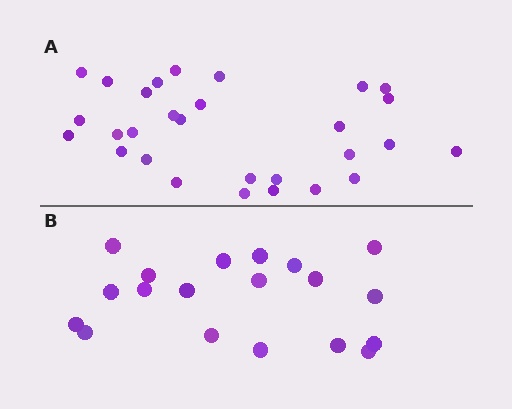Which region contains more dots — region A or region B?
Region A (the top region) has more dots.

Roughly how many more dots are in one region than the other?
Region A has roughly 10 or so more dots than region B.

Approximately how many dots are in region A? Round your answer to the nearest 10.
About 30 dots. (The exact count is 29, which rounds to 30.)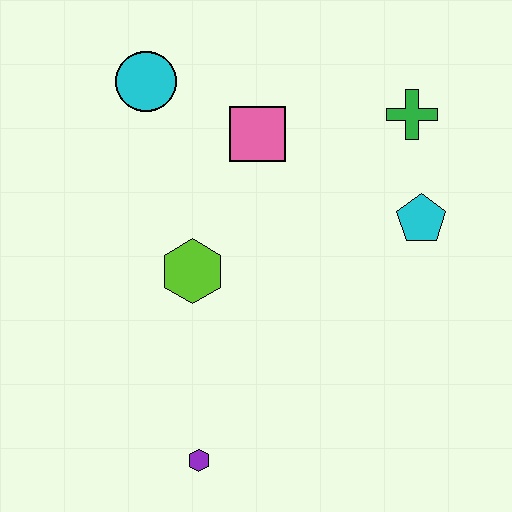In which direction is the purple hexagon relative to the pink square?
The purple hexagon is below the pink square.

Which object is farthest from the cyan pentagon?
The purple hexagon is farthest from the cyan pentagon.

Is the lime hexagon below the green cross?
Yes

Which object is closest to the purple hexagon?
The lime hexagon is closest to the purple hexagon.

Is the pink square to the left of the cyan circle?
No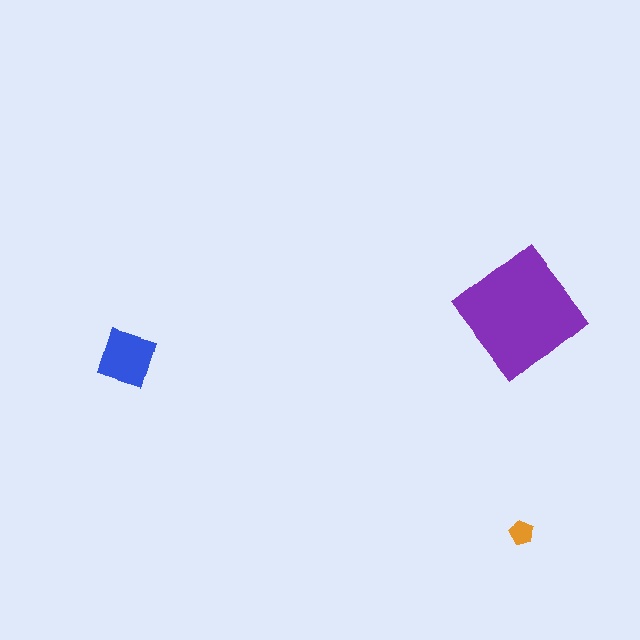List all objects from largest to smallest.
The purple diamond, the blue diamond, the orange pentagon.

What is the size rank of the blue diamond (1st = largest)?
2nd.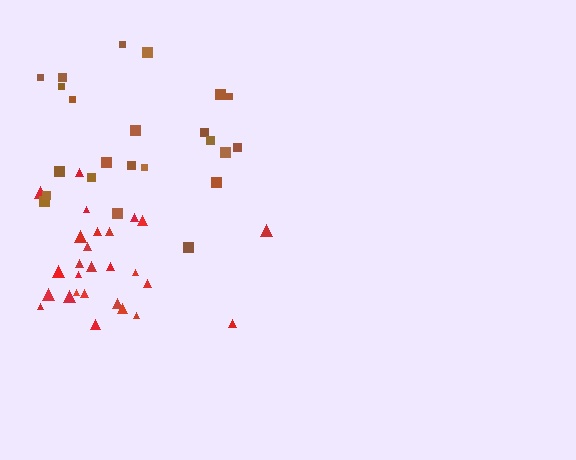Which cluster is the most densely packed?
Red.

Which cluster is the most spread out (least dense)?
Brown.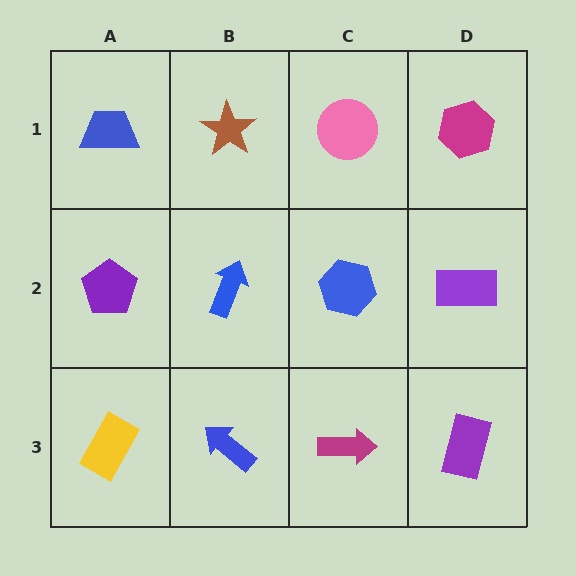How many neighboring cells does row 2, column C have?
4.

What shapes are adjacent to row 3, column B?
A blue arrow (row 2, column B), a yellow rectangle (row 3, column A), a magenta arrow (row 3, column C).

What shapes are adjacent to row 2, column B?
A brown star (row 1, column B), a blue arrow (row 3, column B), a purple pentagon (row 2, column A), a blue hexagon (row 2, column C).